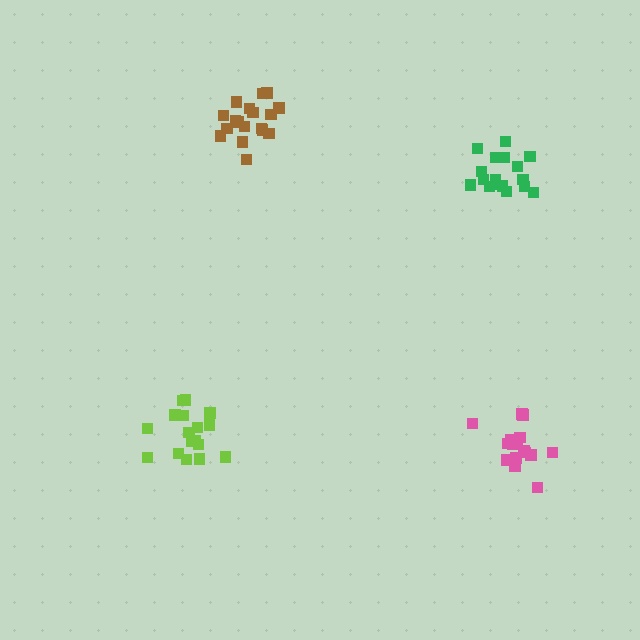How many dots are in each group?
Group 1: 17 dots, Group 2: 17 dots, Group 3: 18 dots, Group 4: 16 dots (68 total).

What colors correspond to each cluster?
The clusters are colored: lime, green, brown, pink.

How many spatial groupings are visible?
There are 4 spatial groupings.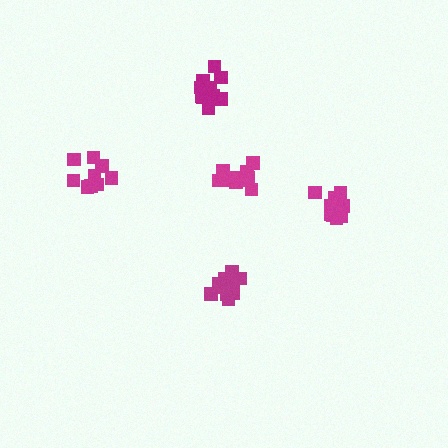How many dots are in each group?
Group 1: 10 dots, Group 2: 10 dots, Group 3: 11 dots, Group 4: 16 dots, Group 5: 10 dots (57 total).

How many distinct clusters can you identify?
There are 5 distinct clusters.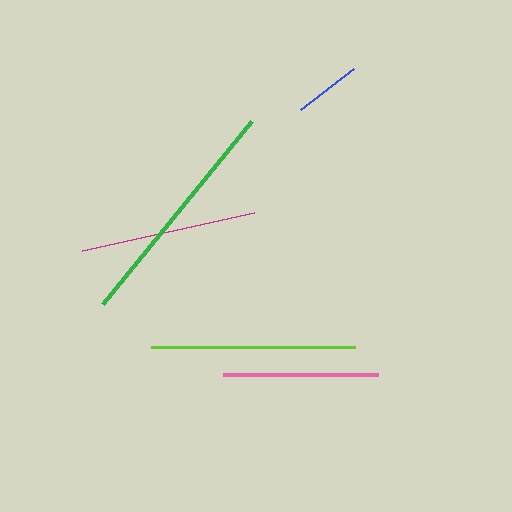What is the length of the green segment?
The green segment is approximately 236 pixels long.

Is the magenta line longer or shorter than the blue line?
The magenta line is longer than the blue line.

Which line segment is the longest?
The green line is the longest at approximately 236 pixels.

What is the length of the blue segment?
The blue segment is approximately 66 pixels long.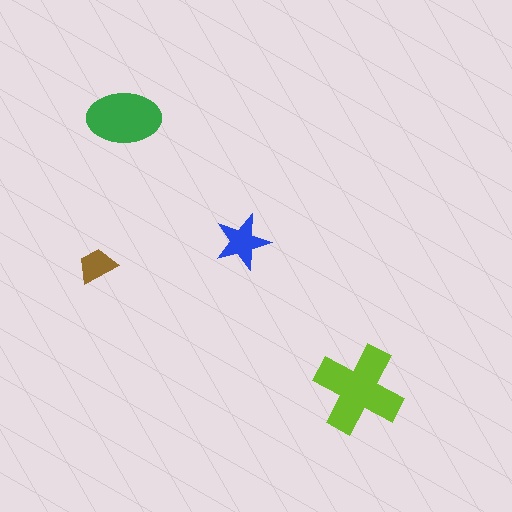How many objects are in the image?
There are 4 objects in the image.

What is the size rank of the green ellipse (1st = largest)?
2nd.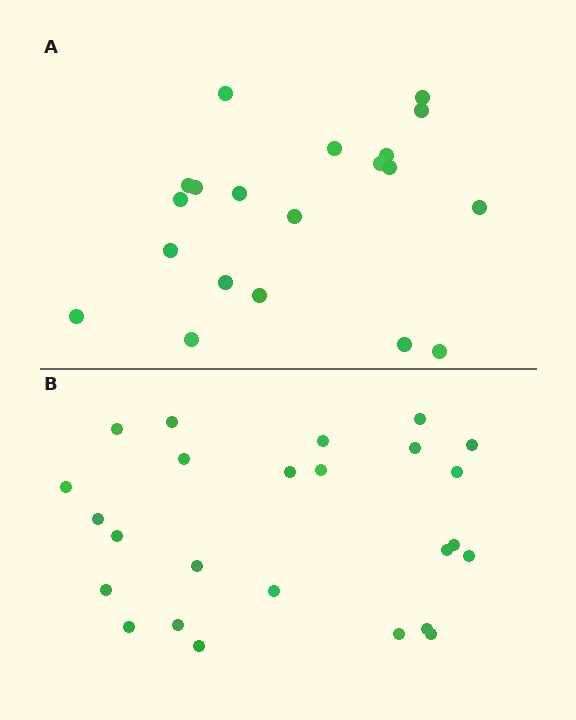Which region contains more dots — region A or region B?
Region B (the bottom region) has more dots.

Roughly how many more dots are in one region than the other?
Region B has about 5 more dots than region A.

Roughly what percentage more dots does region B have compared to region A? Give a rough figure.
About 25% more.